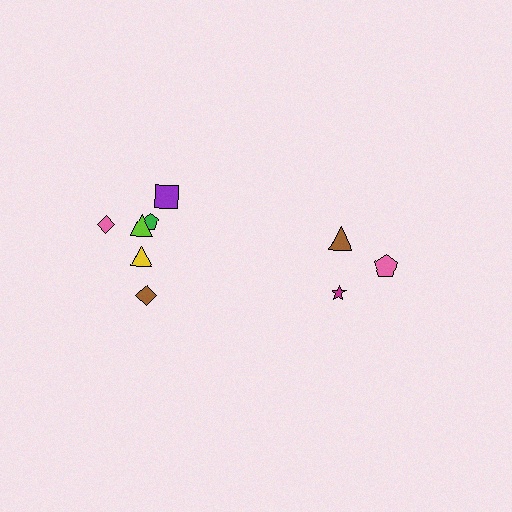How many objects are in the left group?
There are 6 objects.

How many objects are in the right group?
There are 3 objects.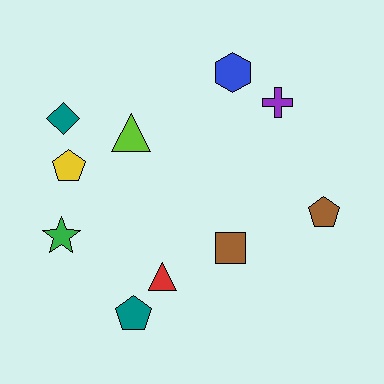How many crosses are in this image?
There is 1 cross.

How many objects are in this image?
There are 10 objects.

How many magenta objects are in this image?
There are no magenta objects.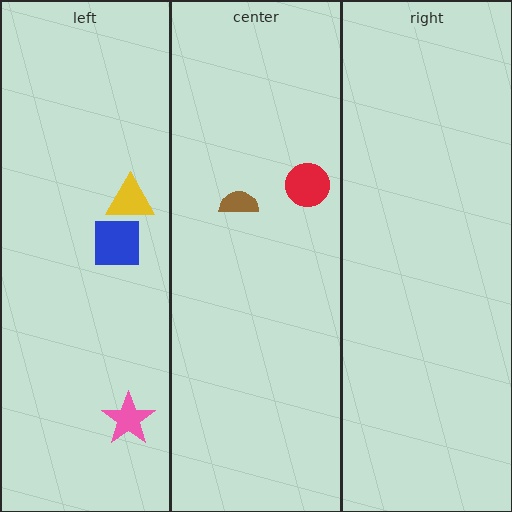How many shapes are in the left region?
3.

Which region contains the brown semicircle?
The center region.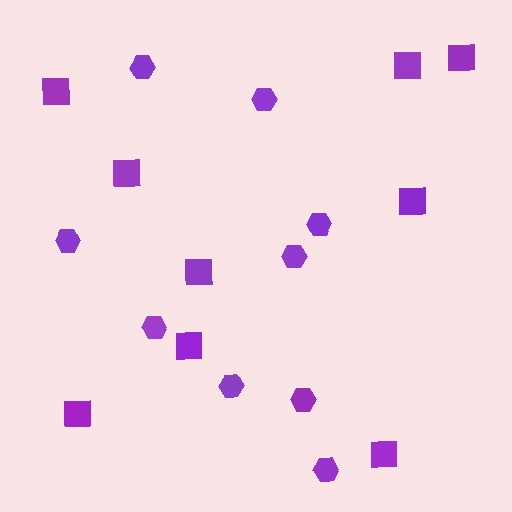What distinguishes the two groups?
There are 2 groups: one group of squares (9) and one group of hexagons (9).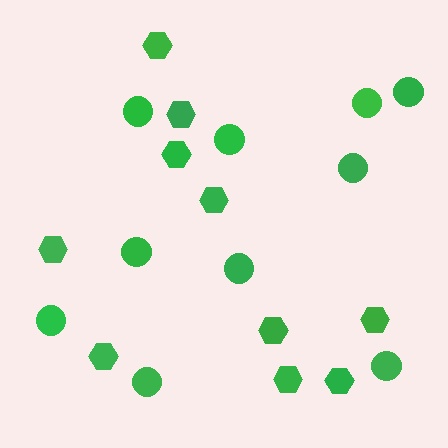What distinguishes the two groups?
There are 2 groups: one group of hexagons (10) and one group of circles (10).